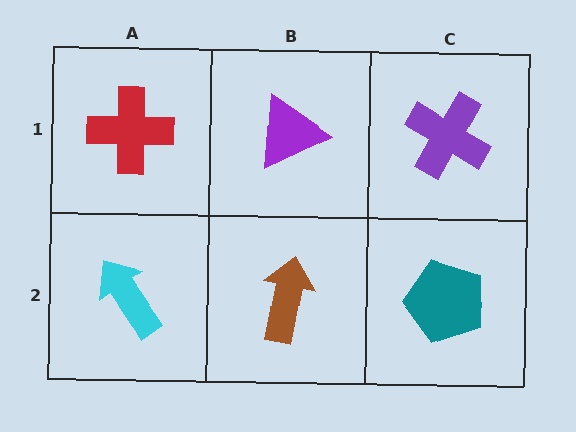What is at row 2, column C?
A teal pentagon.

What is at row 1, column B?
A purple triangle.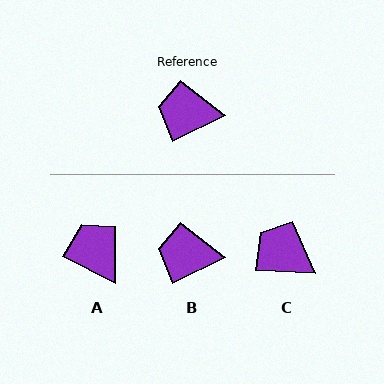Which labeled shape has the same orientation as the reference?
B.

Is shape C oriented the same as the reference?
No, it is off by about 29 degrees.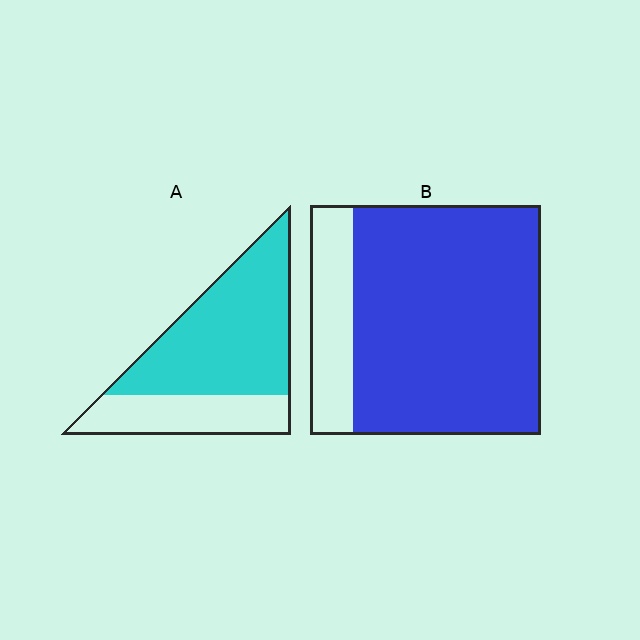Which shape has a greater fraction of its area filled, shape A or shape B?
Shape B.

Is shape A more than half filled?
Yes.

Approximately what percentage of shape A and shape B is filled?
A is approximately 70% and B is approximately 80%.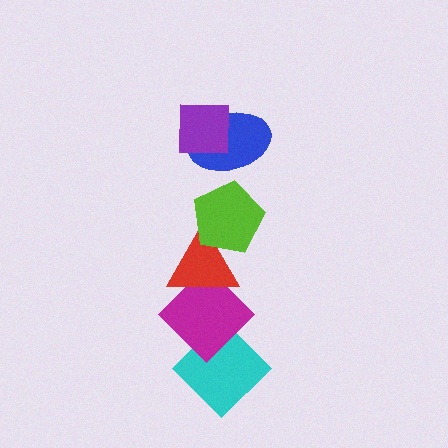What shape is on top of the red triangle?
The lime pentagon is on top of the red triangle.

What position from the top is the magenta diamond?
The magenta diamond is 5th from the top.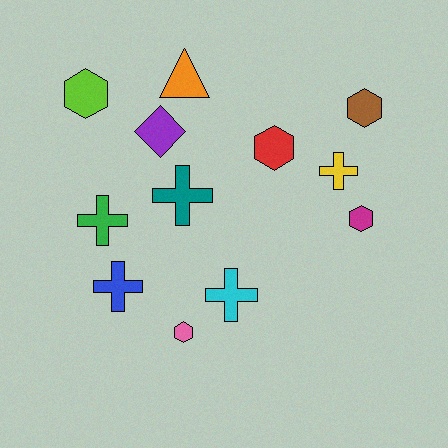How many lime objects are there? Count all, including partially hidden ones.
There is 1 lime object.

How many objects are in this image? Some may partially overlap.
There are 12 objects.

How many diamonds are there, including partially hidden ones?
There is 1 diamond.